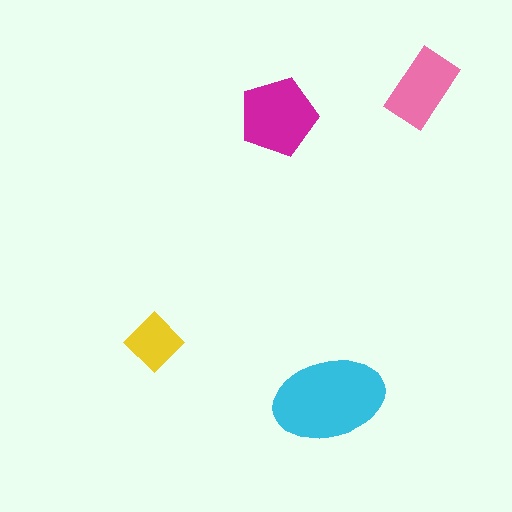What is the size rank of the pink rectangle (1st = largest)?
3rd.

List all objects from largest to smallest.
The cyan ellipse, the magenta pentagon, the pink rectangle, the yellow diamond.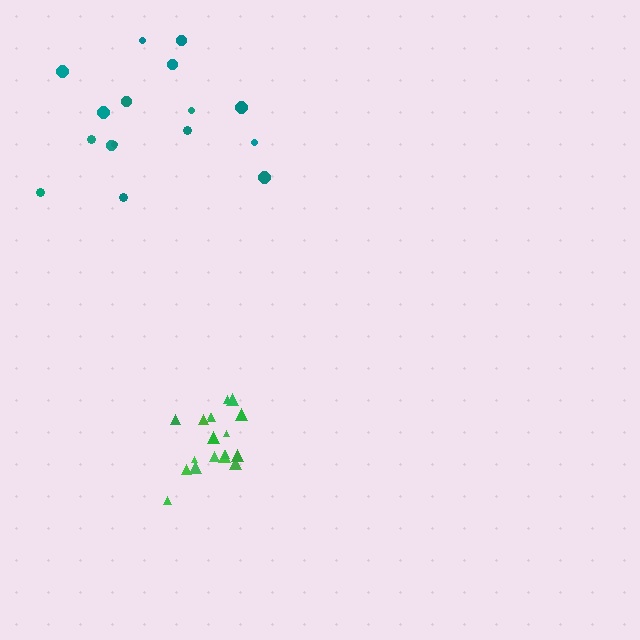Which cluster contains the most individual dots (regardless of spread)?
Green (18).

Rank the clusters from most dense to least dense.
green, teal.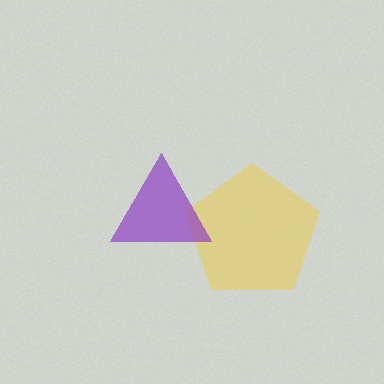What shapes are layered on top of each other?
The layered shapes are: a yellow pentagon, a purple triangle.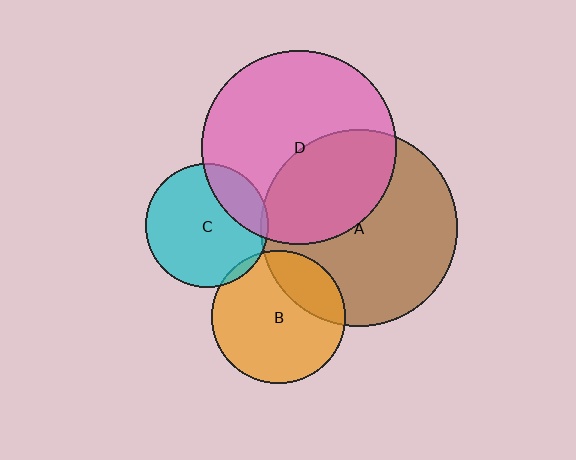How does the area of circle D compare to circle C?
Approximately 2.5 times.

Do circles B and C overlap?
Yes.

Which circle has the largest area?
Circle A (brown).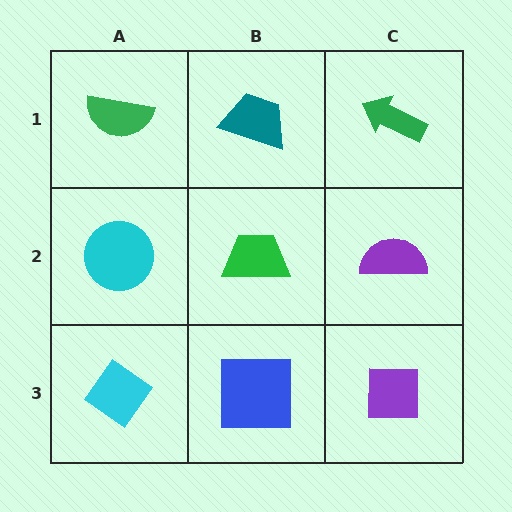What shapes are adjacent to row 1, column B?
A green trapezoid (row 2, column B), a green semicircle (row 1, column A), a green arrow (row 1, column C).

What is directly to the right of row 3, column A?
A blue square.